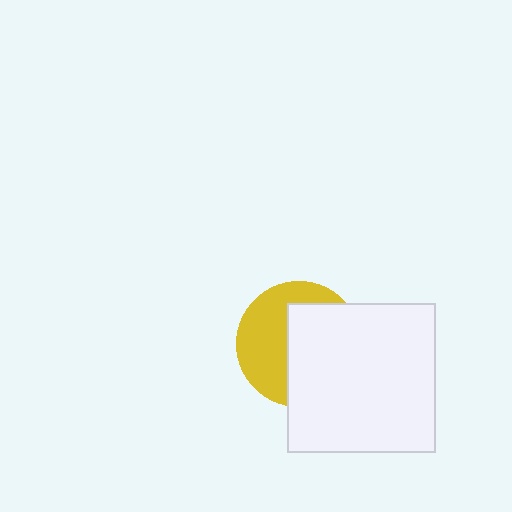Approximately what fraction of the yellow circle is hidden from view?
Roughly 54% of the yellow circle is hidden behind the white square.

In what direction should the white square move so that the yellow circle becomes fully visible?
The white square should move right. That is the shortest direction to clear the overlap and leave the yellow circle fully visible.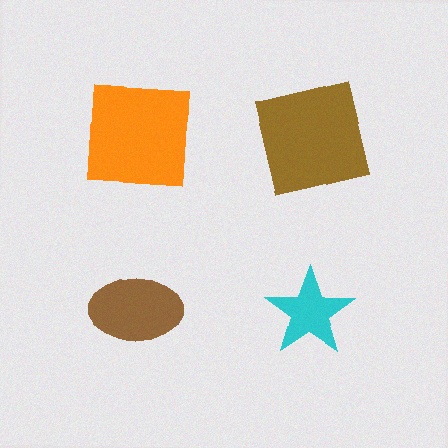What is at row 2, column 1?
A brown ellipse.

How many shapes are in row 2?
2 shapes.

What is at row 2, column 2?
A cyan star.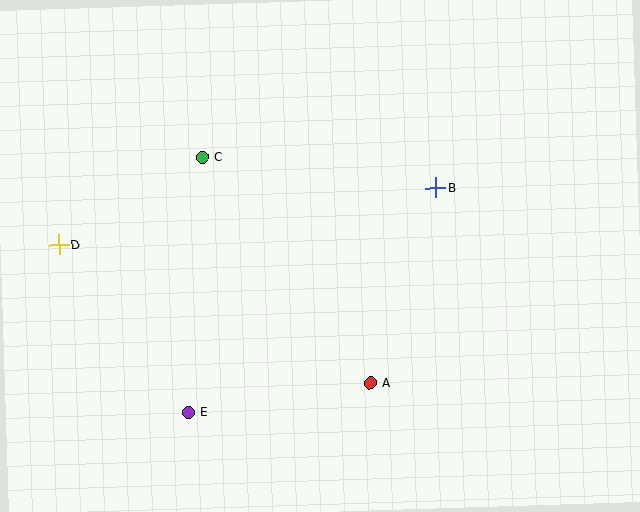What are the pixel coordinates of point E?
Point E is at (188, 413).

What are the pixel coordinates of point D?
Point D is at (59, 245).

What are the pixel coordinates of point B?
Point B is at (435, 188).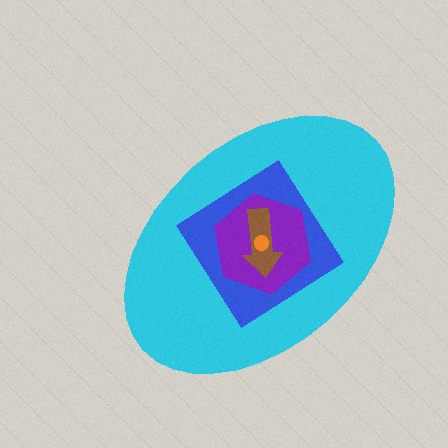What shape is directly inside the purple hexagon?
The brown arrow.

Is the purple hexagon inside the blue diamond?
Yes.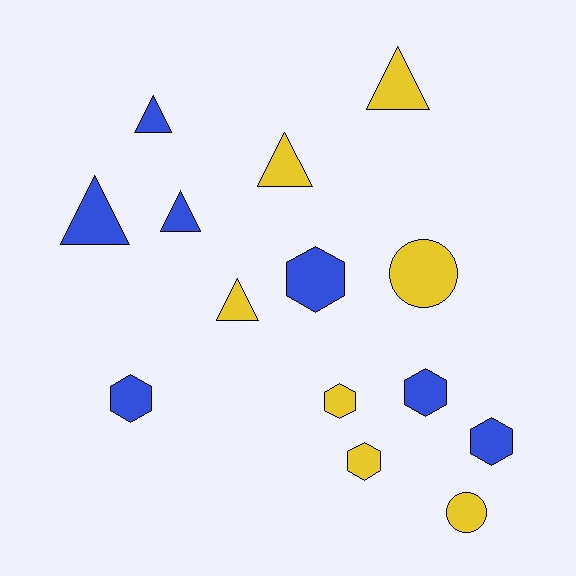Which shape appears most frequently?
Triangle, with 6 objects.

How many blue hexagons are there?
There are 4 blue hexagons.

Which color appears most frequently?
Blue, with 7 objects.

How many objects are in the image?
There are 14 objects.